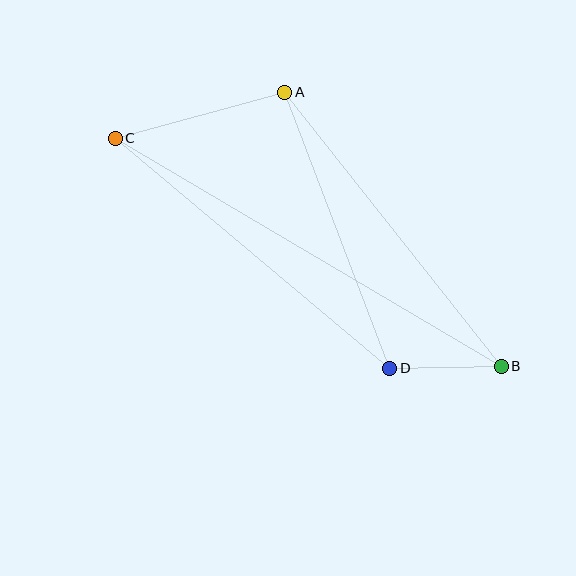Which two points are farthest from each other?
Points B and C are farthest from each other.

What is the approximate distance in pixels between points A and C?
The distance between A and C is approximately 175 pixels.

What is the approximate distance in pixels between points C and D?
The distance between C and D is approximately 358 pixels.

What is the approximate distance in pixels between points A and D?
The distance between A and D is approximately 295 pixels.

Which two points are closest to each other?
Points B and D are closest to each other.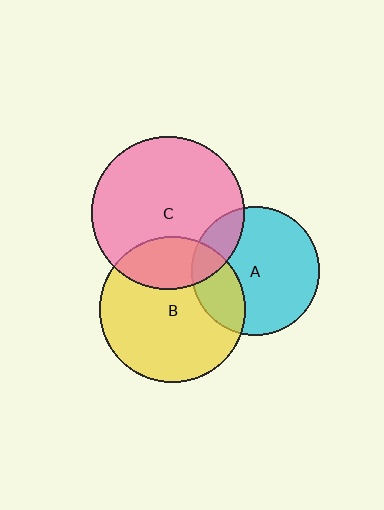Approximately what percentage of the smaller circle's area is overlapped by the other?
Approximately 20%.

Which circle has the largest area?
Circle C (pink).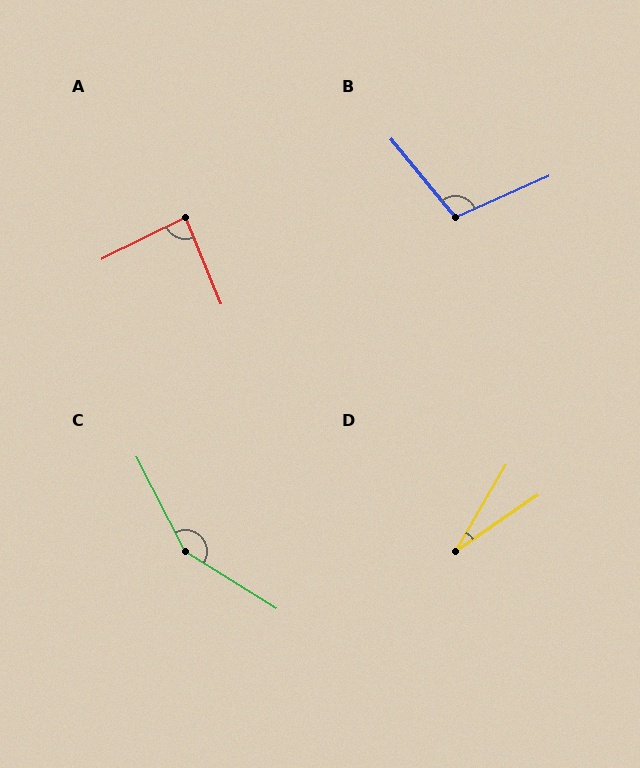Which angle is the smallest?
D, at approximately 25 degrees.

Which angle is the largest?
C, at approximately 149 degrees.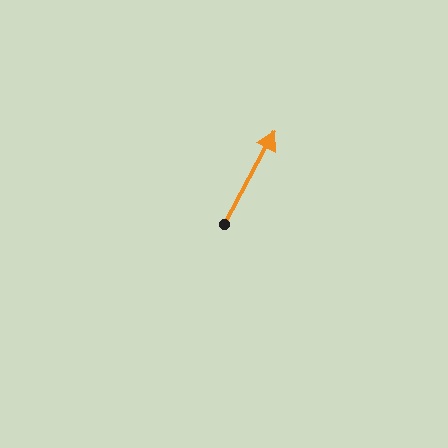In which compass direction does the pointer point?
Northeast.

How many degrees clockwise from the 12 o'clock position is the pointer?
Approximately 29 degrees.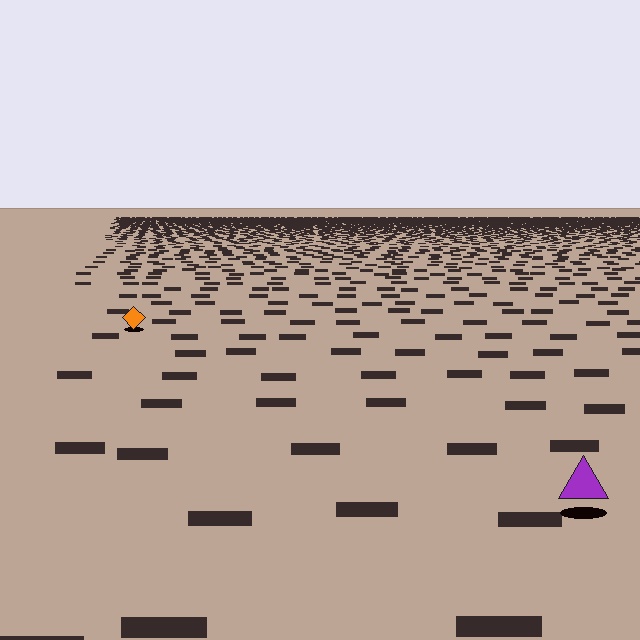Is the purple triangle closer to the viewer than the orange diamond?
Yes. The purple triangle is closer — you can tell from the texture gradient: the ground texture is coarser near it.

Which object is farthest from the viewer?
The orange diamond is farthest from the viewer. It appears smaller and the ground texture around it is denser.